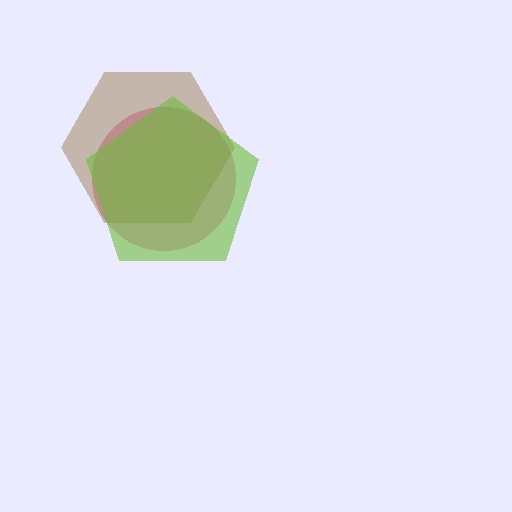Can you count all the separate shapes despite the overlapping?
Yes, there are 3 separate shapes.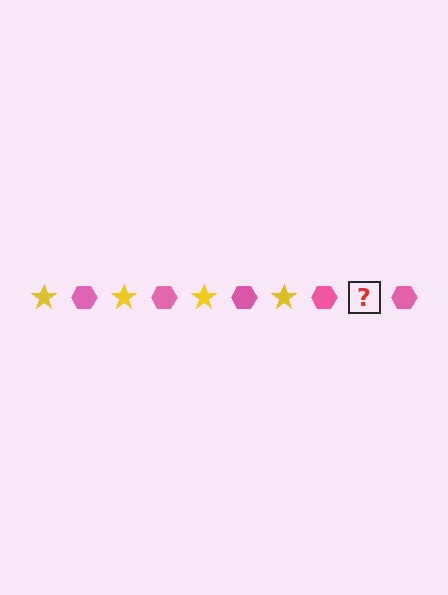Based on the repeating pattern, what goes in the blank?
The blank should be a yellow star.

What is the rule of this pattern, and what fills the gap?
The rule is that the pattern alternates between yellow star and pink hexagon. The gap should be filled with a yellow star.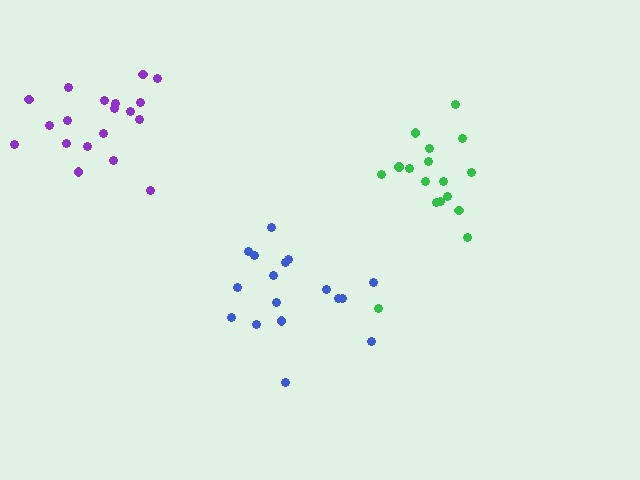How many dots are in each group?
Group 1: 17 dots, Group 2: 19 dots, Group 3: 17 dots (53 total).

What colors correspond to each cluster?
The clusters are colored: blue, purple, green.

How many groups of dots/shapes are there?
There are 3 groups.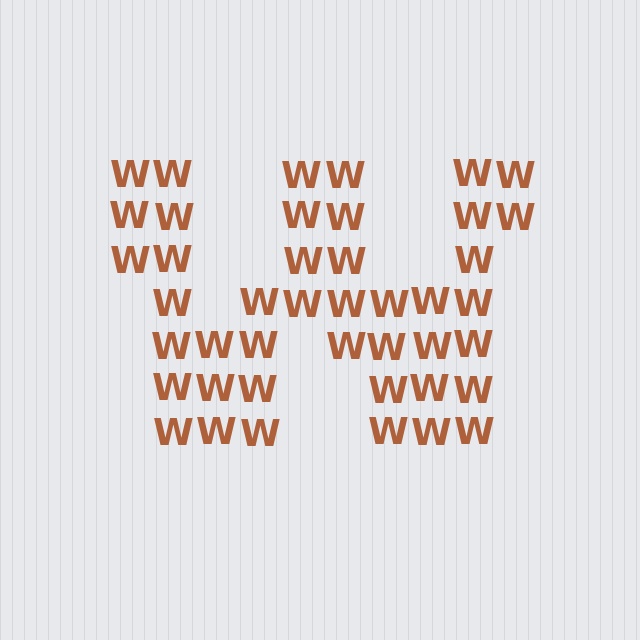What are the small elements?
The small elements are letter W's.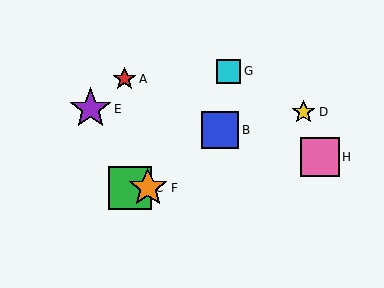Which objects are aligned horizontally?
Objects C, F are aligned horizontally.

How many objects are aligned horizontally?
2 objects (C, F) are aligned horizontally.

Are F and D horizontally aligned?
No, F is at y≈188 and D is at y≈112.